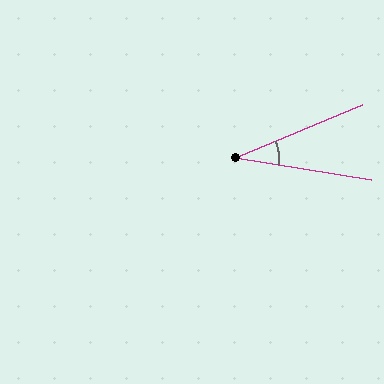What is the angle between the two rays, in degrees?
Approximately 32 degrees.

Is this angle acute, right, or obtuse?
It is acute.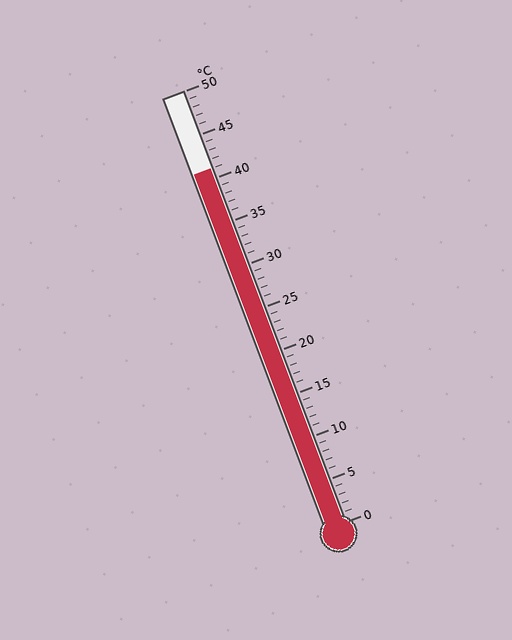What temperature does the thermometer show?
The thermometer shows approximately 41°C.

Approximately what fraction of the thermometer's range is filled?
The thermometer is filled to approximately 80% of its range.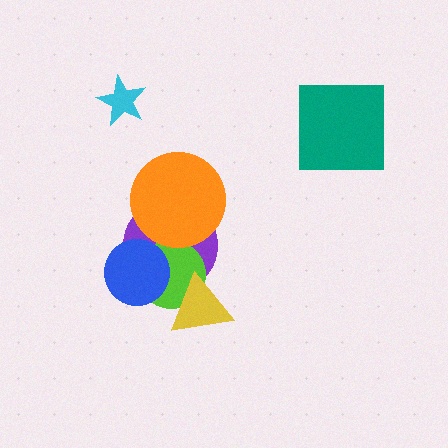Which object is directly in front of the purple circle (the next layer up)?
The lime circle is directly in front of the purple circle.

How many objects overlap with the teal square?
0 objects overlap with the teal square.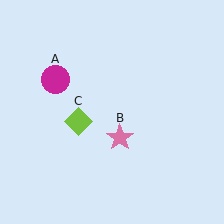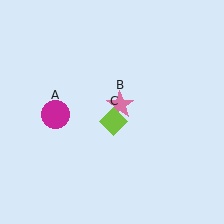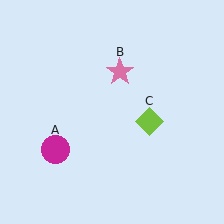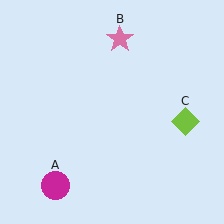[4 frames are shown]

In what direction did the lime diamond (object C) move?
The lime diamond (object C) moved right.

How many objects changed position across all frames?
3 objects changed position: magenta circle (object A), pink star (object B), lime diamond (object C).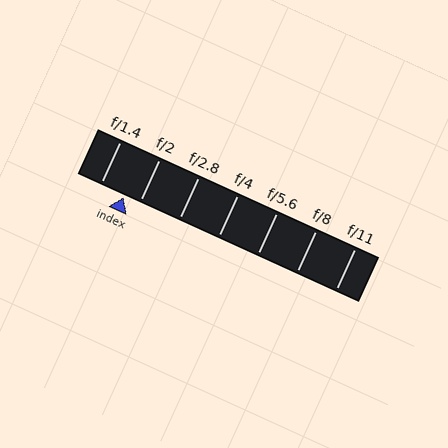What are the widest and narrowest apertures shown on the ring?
The widest aperture shown is f/1.4 and the narrowest is f/11.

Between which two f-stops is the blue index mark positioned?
The index mark is between f/1.4 and f/2.